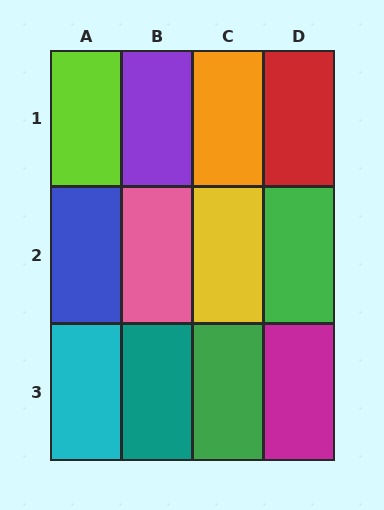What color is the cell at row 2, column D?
Green.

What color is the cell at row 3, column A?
Cyan.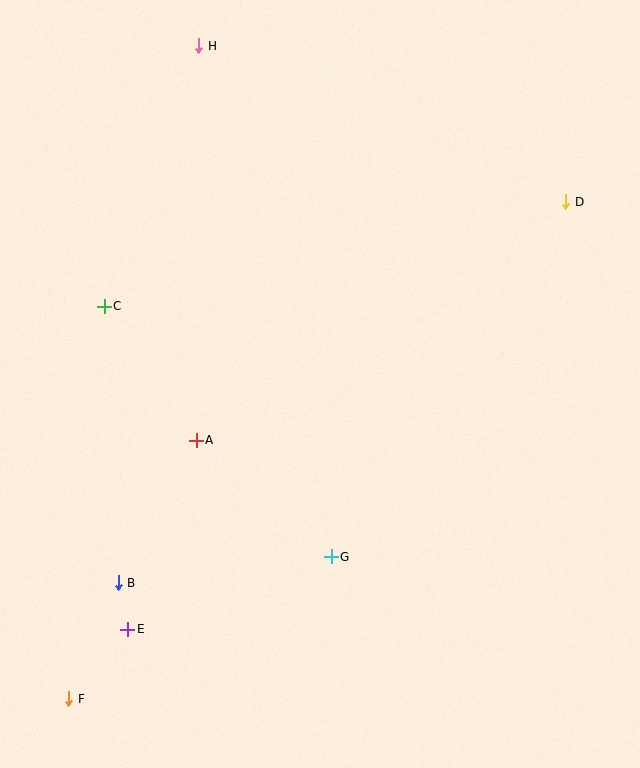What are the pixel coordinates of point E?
Point E is at (128, 629).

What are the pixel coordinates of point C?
Point C is at (104, 306).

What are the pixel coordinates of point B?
Point B is at (118, 583).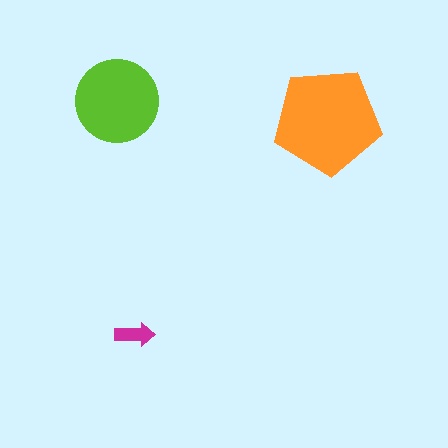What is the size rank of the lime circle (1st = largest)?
2nd.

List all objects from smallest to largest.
The magenta arrow, the lime circle, the orange pentagon.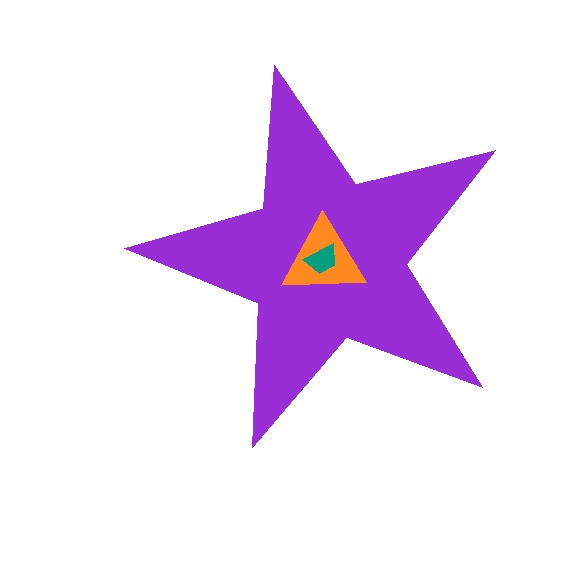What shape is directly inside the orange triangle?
The teal trapezoid.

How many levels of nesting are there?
3.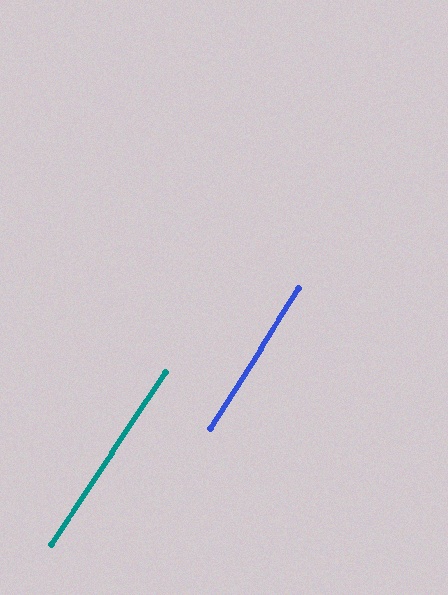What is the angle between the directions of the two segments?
Approximately 1 degree.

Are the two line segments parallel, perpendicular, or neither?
Parallel — their directions differ by only 1.1°.